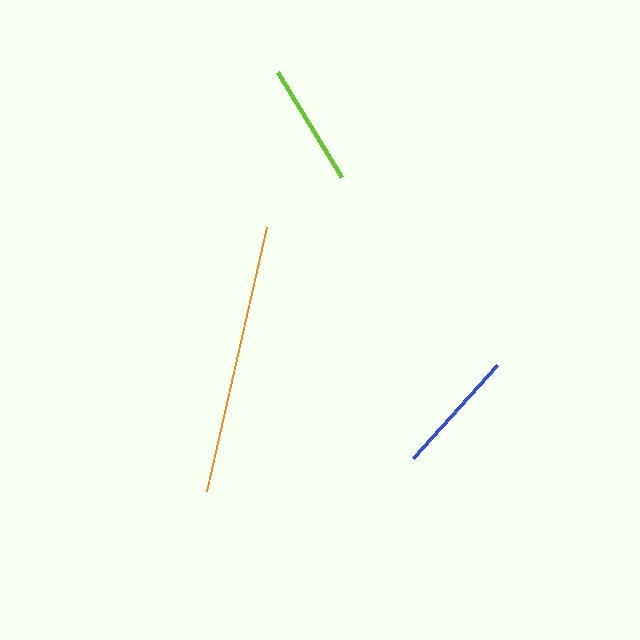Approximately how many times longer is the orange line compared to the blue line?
The orange line is approximately 2.2 times the length of the blue line.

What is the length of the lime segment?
The lime segment is approximately 123 pixels long.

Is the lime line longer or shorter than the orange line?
The orange line is longer than the lime line.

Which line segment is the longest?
The orange line is the longest at approximately 270 pixels.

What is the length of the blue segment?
The blue segment is approximately 125 pixels long.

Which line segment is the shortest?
The lime line is the shortest at approximately 123 pixels.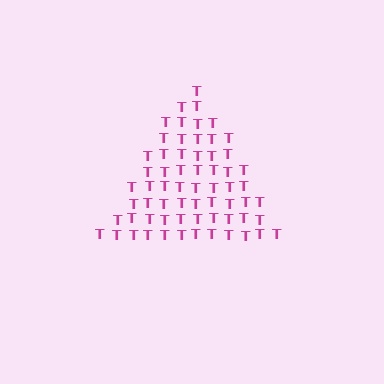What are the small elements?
The small elements are letter T's.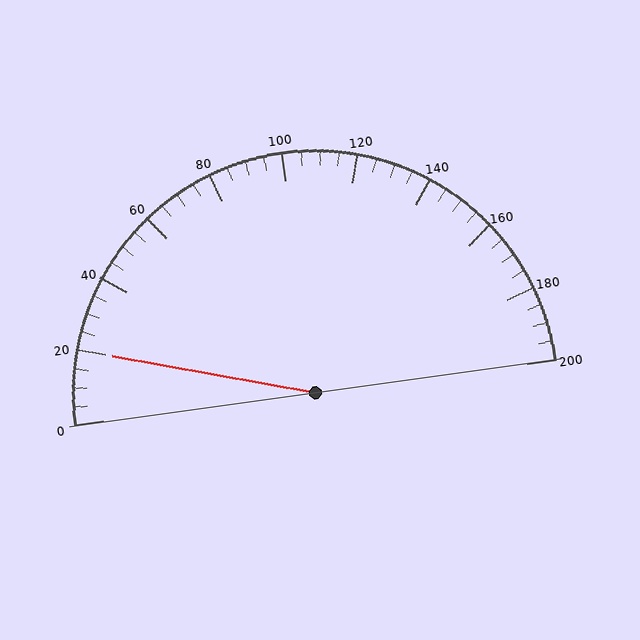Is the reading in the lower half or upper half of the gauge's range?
The reading is in the lower half of the range (0 to 200).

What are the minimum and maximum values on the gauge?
The gauge ranges from 0 to 200.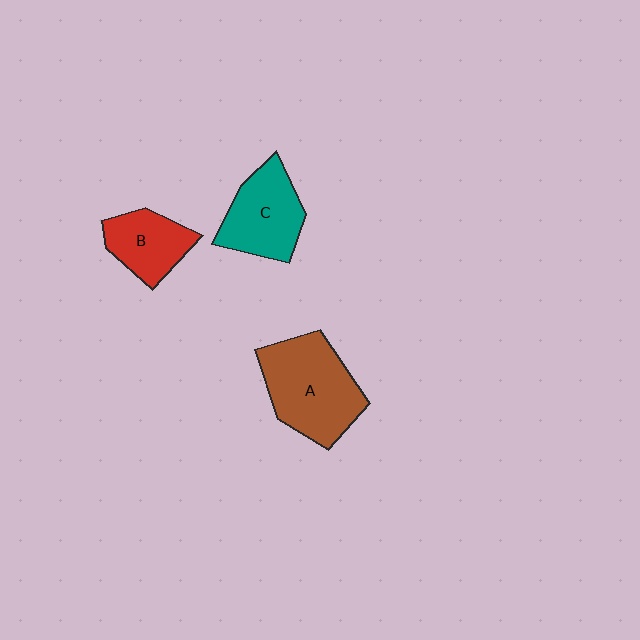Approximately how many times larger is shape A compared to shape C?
Approximately 1.3 times.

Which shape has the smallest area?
Shape B (red).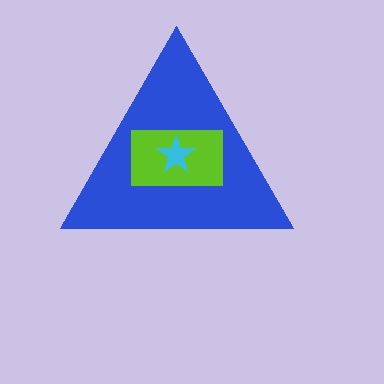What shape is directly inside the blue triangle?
The lime rectangle.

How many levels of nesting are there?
3.